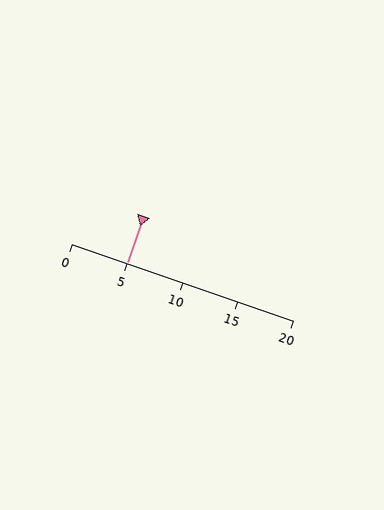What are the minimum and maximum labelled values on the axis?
The axis runs from 0 to 20.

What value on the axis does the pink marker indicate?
The marker indicates approximately 5.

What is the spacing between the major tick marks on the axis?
The major ticks are spaced 5 apart.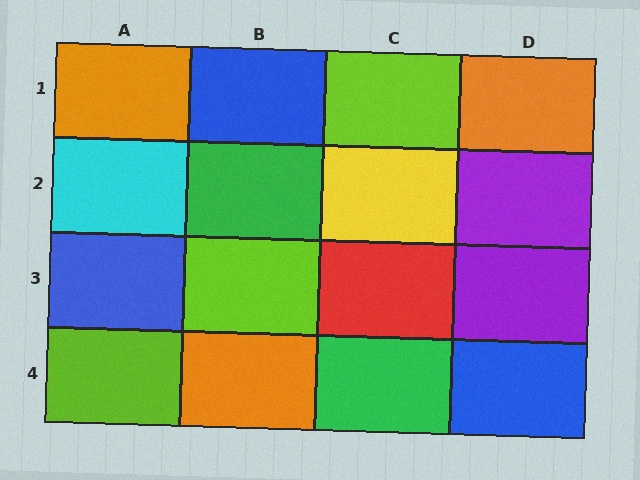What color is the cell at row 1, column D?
Orange.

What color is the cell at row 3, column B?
Lime.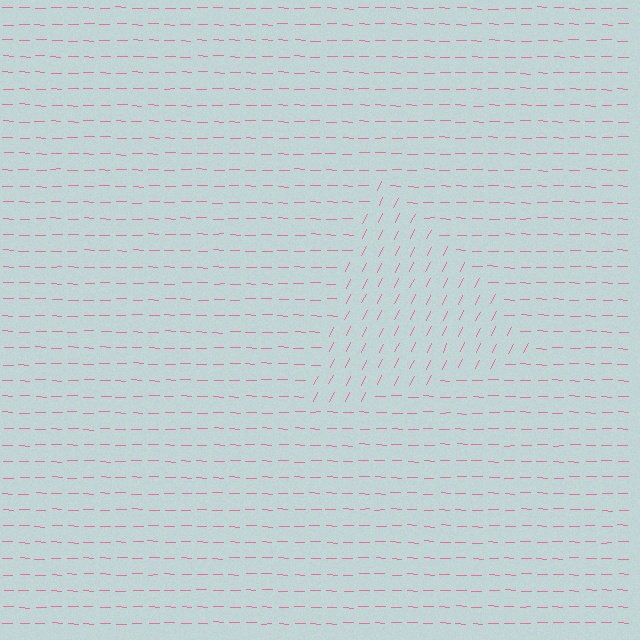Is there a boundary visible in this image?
Yes, there is a texture boundary formed by a change in line orientation.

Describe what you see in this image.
The image is filled with small pink line segments. A triangle region in the image has lines oriented differently from the surrounding lines, creating a visible texture boundary.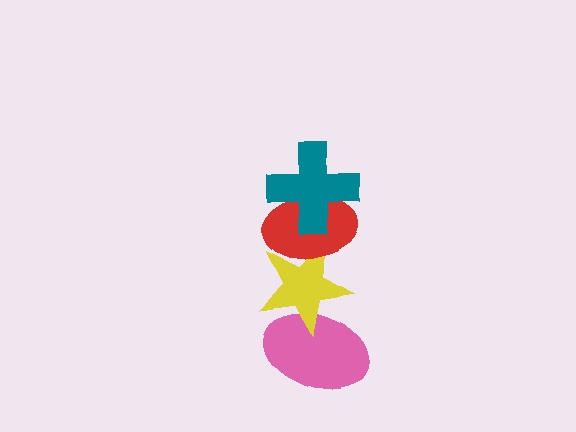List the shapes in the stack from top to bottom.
From top to bottom: the teal cross, the red ellipse, the yellow star, the pink ellipse.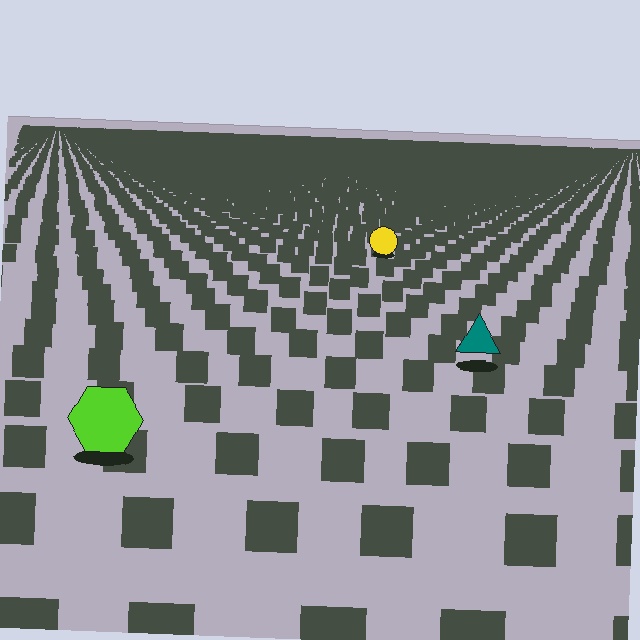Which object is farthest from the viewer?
The yellow circle is farthest from the viewer. It appears smaller and the ground texture around it is denser.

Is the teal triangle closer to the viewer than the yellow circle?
Yes. The teal triangle is closer — you can tell from the texture gradient: the ground texture is coarser near it.